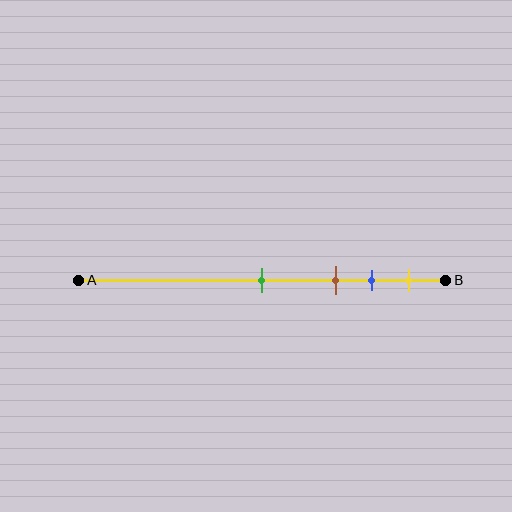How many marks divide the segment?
There are 4 marks dividing the segment.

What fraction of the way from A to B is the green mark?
The green mark is approximately 50% (0.5) of the way from A to B.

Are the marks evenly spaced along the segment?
No, the marks are not evenly spaced.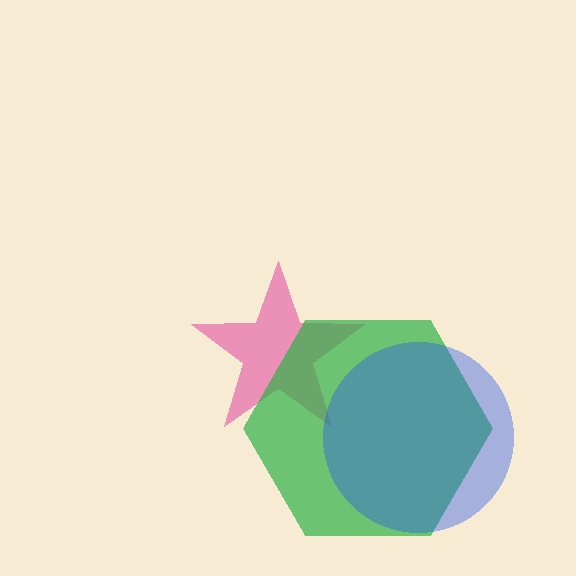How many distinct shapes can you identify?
There are 3 distinct shapes: a pink star, a green hexagon, a blue circle.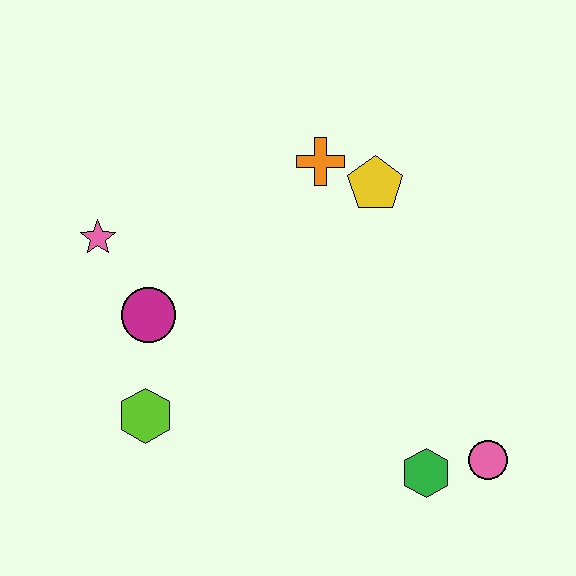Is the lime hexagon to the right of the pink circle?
No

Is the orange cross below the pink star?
No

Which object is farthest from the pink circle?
The pink star is farthest from the pink circle.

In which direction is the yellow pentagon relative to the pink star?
The yellow pentagon is to the right of the pink star.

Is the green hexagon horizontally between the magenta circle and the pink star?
No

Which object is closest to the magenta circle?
The pink star is closest to the magenta circle.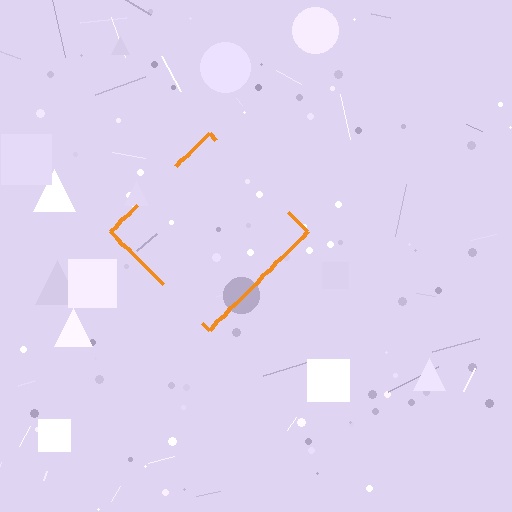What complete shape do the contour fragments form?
The contour fragments form a diamond.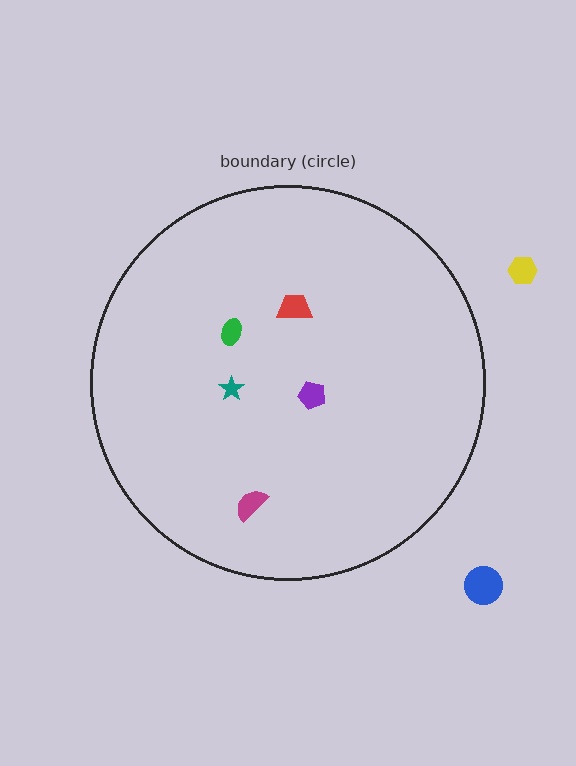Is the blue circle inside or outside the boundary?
Outside.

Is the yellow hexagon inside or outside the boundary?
Outside.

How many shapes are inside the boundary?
5 inside, 2 outside.